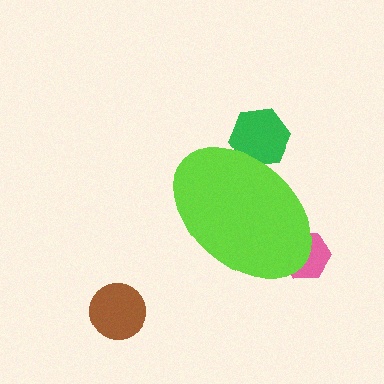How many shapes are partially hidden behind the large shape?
2 shapes are partially hidden.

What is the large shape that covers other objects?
A lime ellipse.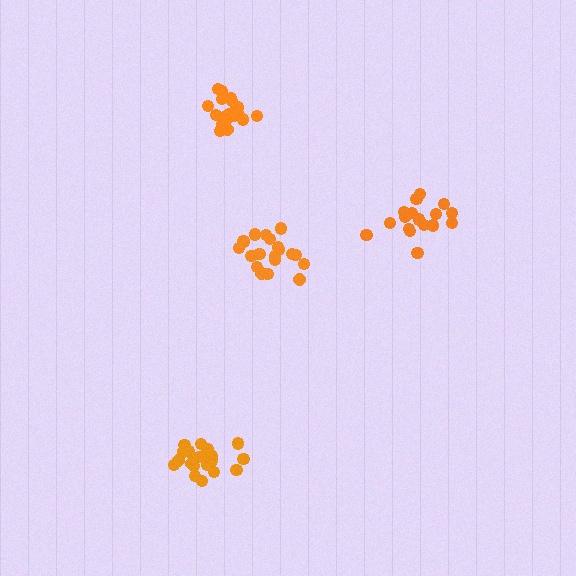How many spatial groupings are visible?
There are 4 spatial groupings.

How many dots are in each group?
Group 1: 21 dots, Group 2: 19 dots, Group 3: 18 dots, Group 4: 20 dots (78 total).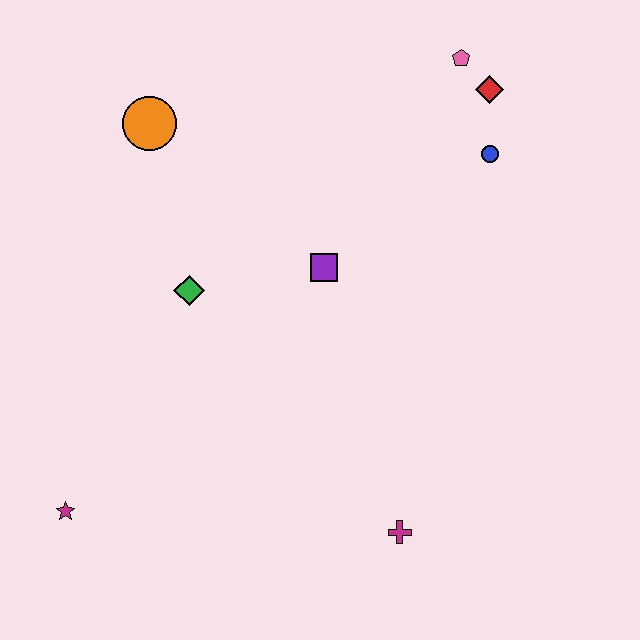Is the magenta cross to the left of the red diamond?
Yes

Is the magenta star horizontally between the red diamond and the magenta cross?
No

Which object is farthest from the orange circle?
The magenta cross is farthest from the orange circle.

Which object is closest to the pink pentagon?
The red diamond is closest to the pink pentagon.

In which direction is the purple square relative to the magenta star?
The purple square is to the right of the magenta star.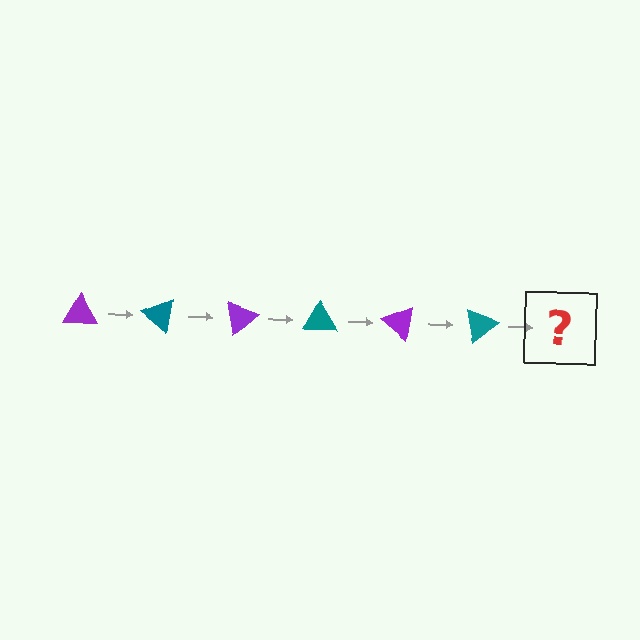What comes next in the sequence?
The next element should be a purple triangle, rotated 240 degrees from the start.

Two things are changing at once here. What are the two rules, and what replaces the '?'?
The two rules are that it rotates 40 degrees each step and the color cycles through purple and teal. The '?' should be a purple triangle, rotated 240 degrees from the start.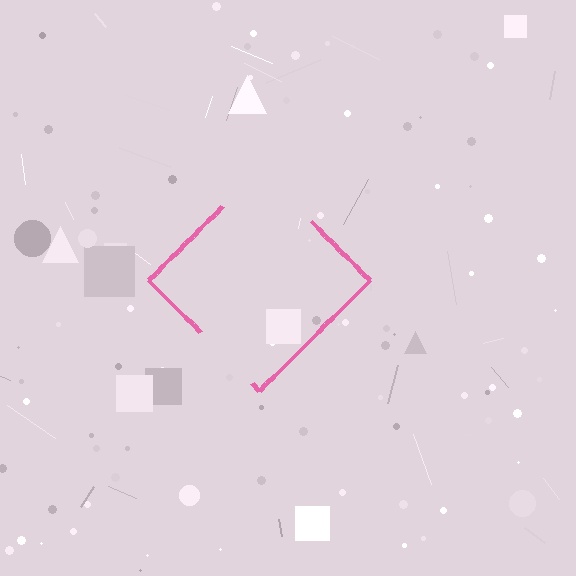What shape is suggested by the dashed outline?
The dashed outline suggests a diamond.